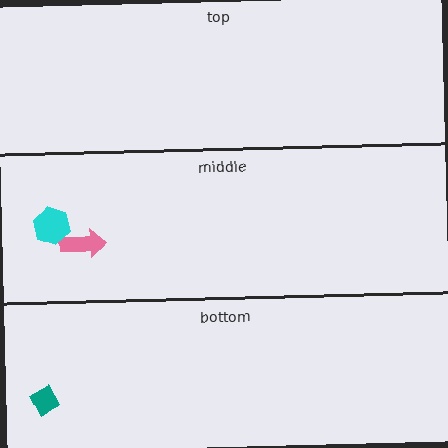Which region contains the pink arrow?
The middle region.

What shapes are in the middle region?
The pink arrow, the cyan hexagon.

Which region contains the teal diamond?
The bottom region.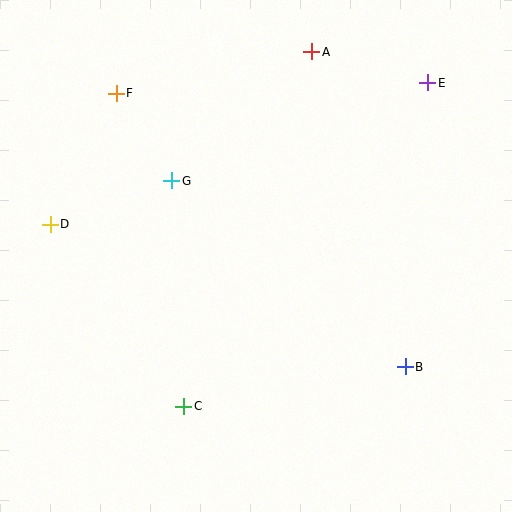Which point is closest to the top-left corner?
Point F is closest to the top-left corner.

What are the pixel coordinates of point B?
Point B is at (405, 367).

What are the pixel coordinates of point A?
Point A is at (312, 52).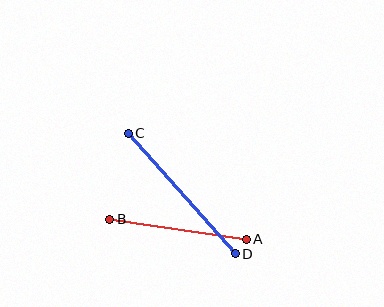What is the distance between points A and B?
The distance is approximately 138 pixels.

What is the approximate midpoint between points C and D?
The midpoint is at approximately (182, 194) pixels.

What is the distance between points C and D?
The distance is approximately 161 pixels.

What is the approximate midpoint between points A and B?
The midpoint is at approximately (178, 229) pixels.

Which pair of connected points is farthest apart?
Points C and D are farthest apart.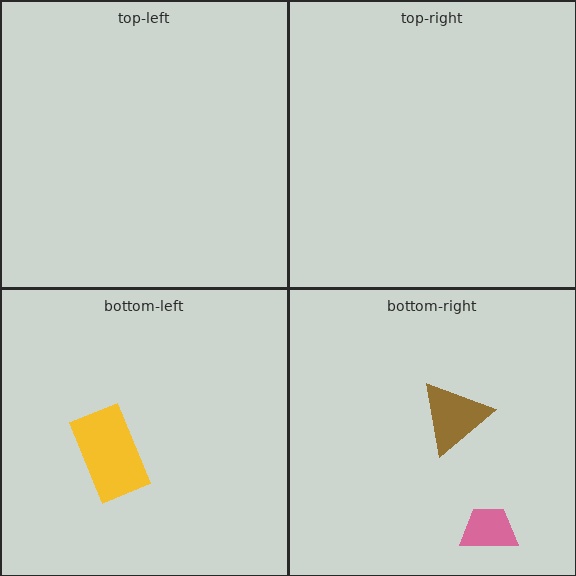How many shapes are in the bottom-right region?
2.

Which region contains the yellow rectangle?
The bottom-left region.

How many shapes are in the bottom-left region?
1.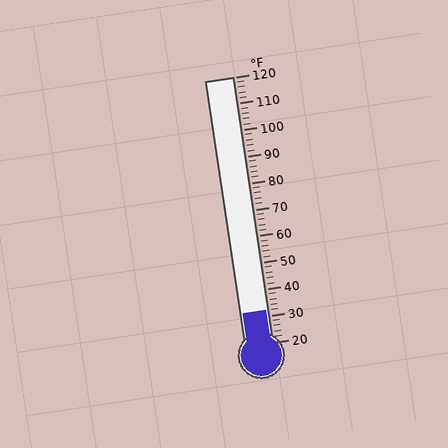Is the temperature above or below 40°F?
The temperature is below 40°F.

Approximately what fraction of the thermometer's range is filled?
The thermometer is filled to approximately 10% of its range.